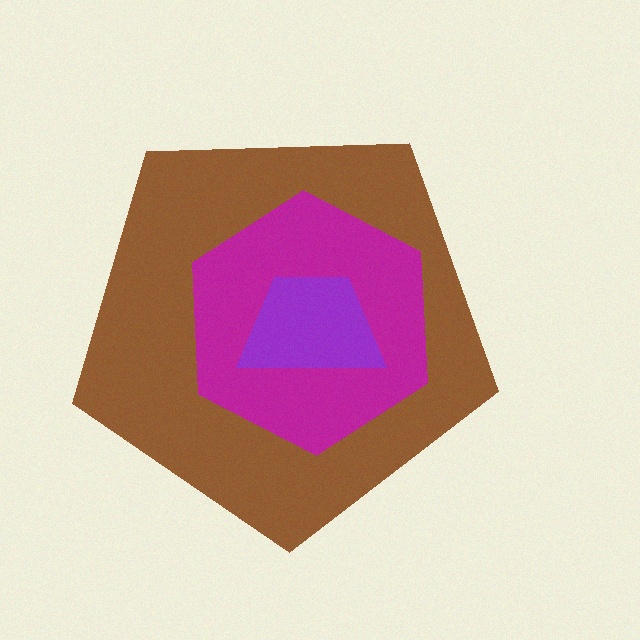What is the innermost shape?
The purple trapezoid.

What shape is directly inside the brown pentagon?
The magenta hexagon.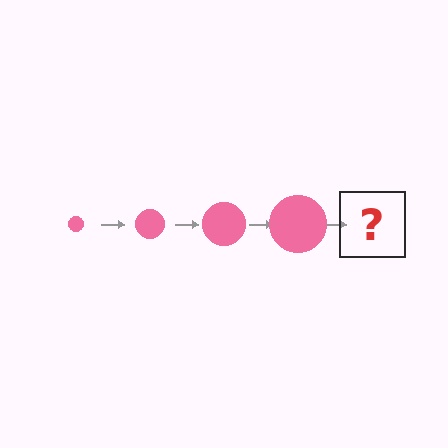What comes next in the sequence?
The next element should be a pink circle, larger than the previous one.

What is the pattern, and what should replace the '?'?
The pattern is that the circle gets progressively larger each step. The '?' should be a pink circle, larger than the previous one.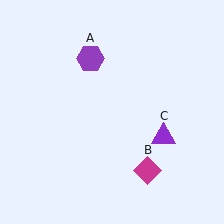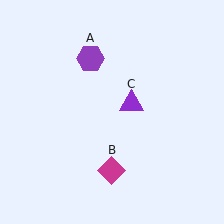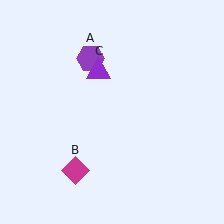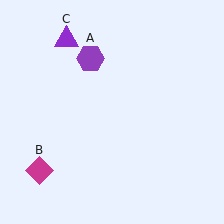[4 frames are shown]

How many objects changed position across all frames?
2 objects changed position: magenta diamond (object B), purple triangle (object C).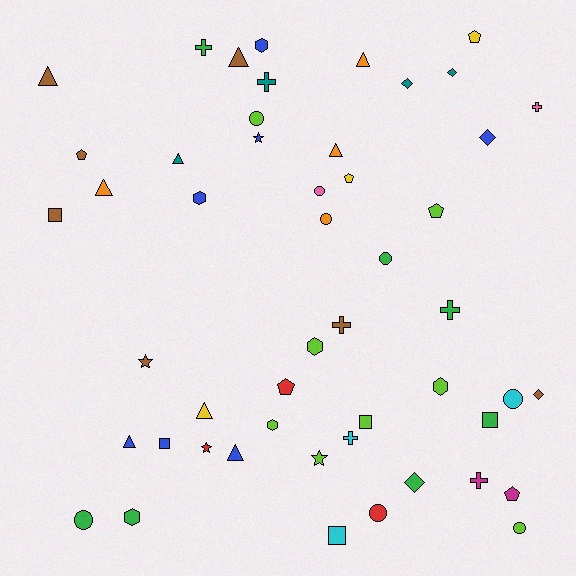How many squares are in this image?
There are 5 squares.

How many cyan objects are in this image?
There are 3 cyan objects.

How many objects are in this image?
There are 50 objects.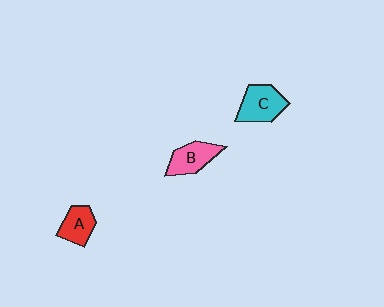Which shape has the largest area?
Shape C (cyan).